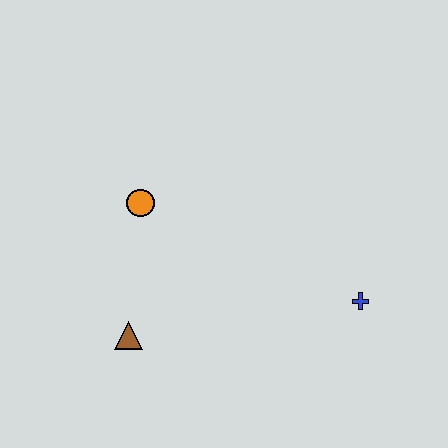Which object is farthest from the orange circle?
The blue cross is farthest from the orange circle.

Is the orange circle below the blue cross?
No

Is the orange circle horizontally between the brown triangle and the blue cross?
Yes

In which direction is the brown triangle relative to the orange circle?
The brown triangle is below the orange circle.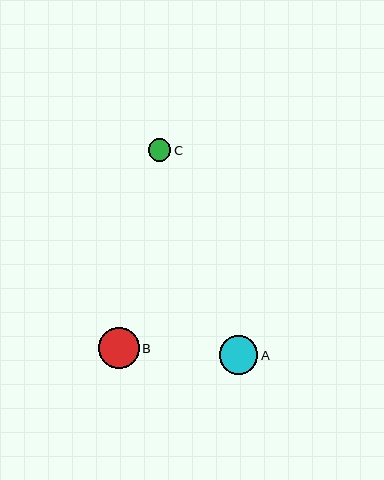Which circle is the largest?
Circle B is the largest with a size of approximately 41 pixels.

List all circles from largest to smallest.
From largest to smallest: B, A, C.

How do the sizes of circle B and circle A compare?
Circle B and circle A are approximately the same size.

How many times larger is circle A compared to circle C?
Circle A is approximately 1.7 times the size of circle C.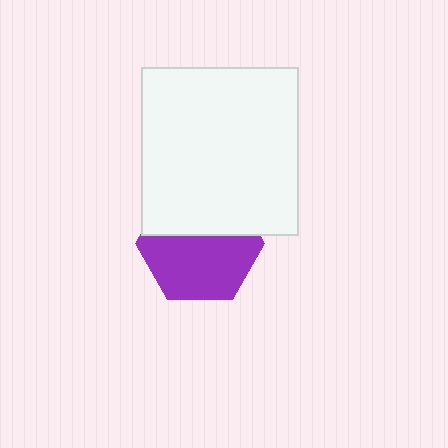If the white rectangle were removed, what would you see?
You would see the complete purple hexagon.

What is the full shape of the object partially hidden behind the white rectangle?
The partially hidden object is a purple hexagon.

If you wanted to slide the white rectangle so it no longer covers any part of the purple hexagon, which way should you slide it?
Slide it up — that is the most direct way to separate the two shapes.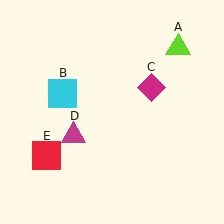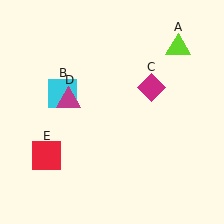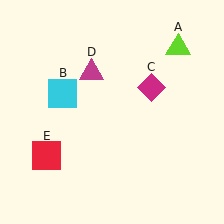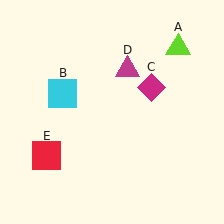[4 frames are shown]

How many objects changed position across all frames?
1 object changed position: magenta triangle (object D).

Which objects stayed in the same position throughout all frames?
Lime triangle (object A) and cyan square (object B) and magenta diamond (object C) and red square (object E) remained stationary.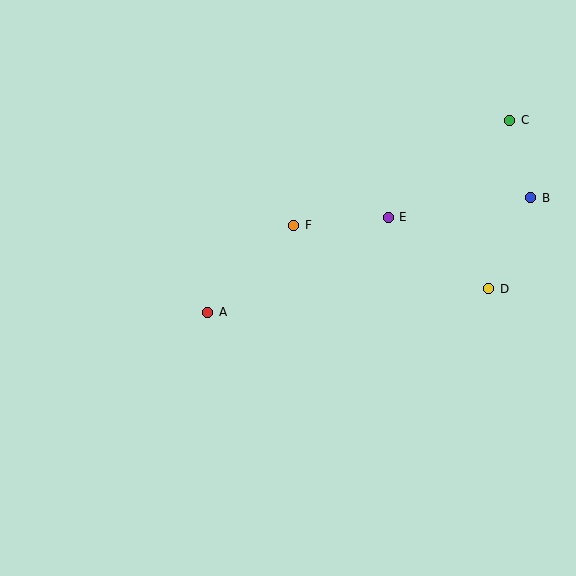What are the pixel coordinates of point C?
Point C is at (510, 120).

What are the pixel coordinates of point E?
Point E is at (388, 217).